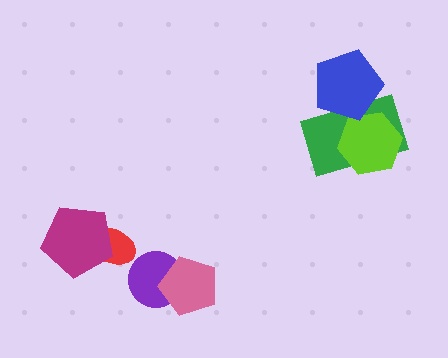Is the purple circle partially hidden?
Yes, it is partially covered by another shape.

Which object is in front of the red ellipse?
The magenta pentagon is in front of the red ellipse.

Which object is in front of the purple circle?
The pink pentagon is in front of the purple circle.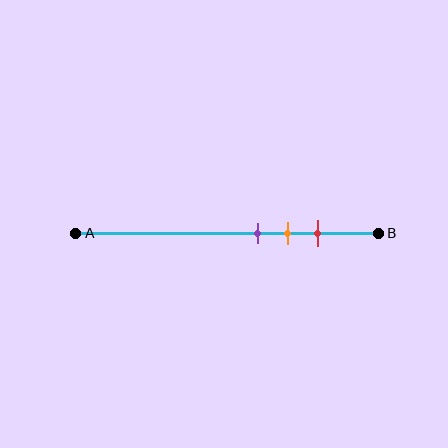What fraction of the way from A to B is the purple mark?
The purple mark is approximately 60% (0.6) of the way from A to B.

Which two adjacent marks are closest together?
The purple and orange marks are the closest adjacent pair.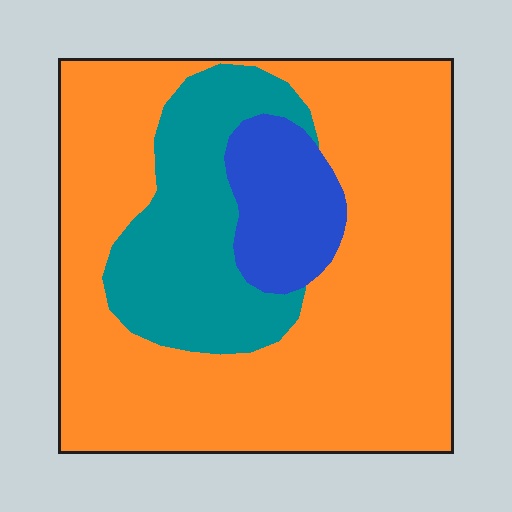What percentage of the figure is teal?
Teal covers 21% of the figure.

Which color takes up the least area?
Blue, at roughly 10%.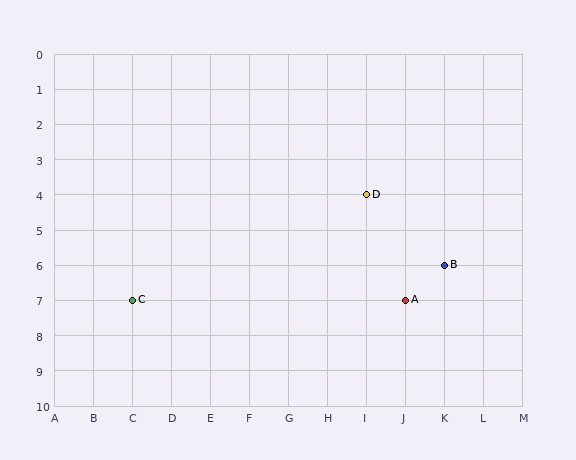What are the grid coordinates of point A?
Point A is at grid coordinates (J, 7).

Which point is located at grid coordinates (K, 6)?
Point B is at (K, 6).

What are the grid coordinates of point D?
Point D is at grid coordinates (I, 4).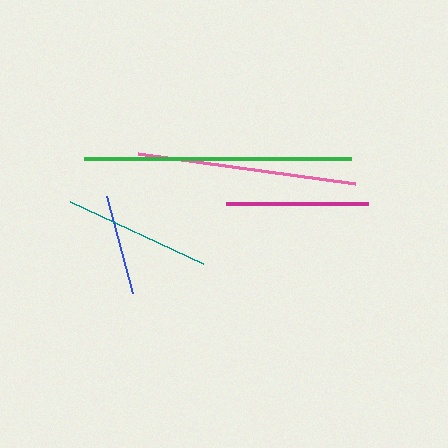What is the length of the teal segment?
The teal segment is approximately 146 pixels long.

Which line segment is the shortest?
The blue line is the shortest at approximately 101 pixels.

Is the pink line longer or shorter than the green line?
The green line is longer than the pink line.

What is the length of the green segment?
The green segment is approximately 267 pixels long.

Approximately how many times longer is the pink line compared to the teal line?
The pink line is approximately 1.5 times the length of the teal line.